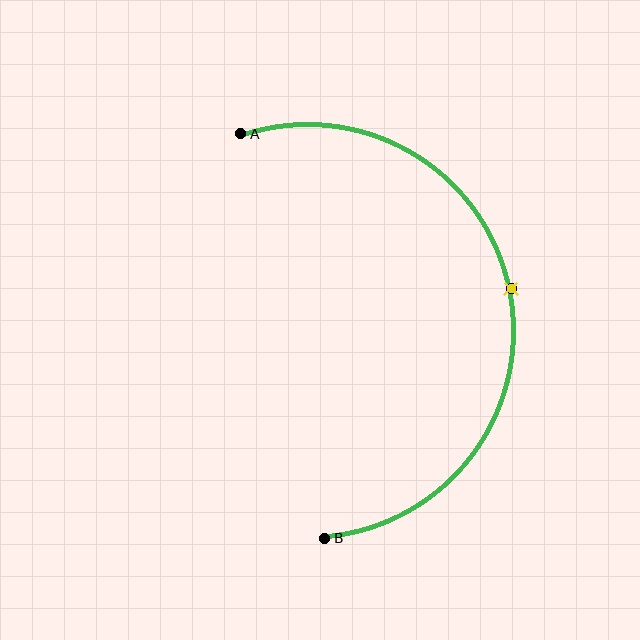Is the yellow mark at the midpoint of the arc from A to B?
Yes. The yellow mark lies on the arc at equal arc-length from both A and B — it is the arc midpoint.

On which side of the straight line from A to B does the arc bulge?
The arc bulges to the right of the straight line connecting A and B.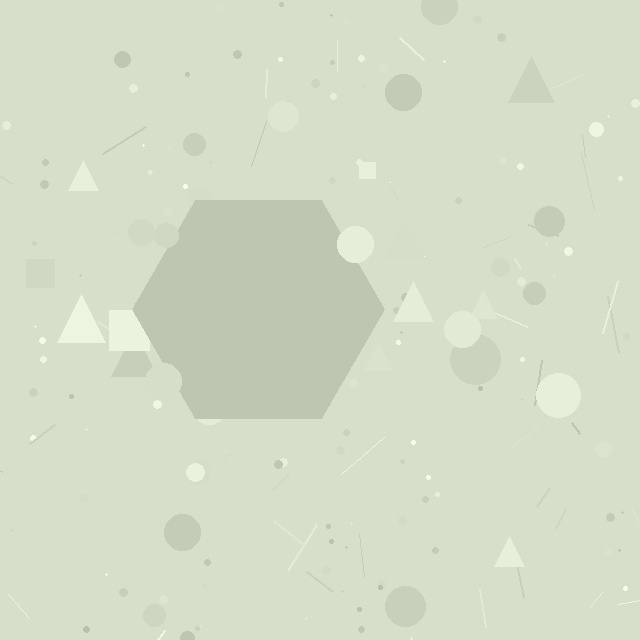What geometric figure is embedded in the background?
A hexagon is embedded in the background.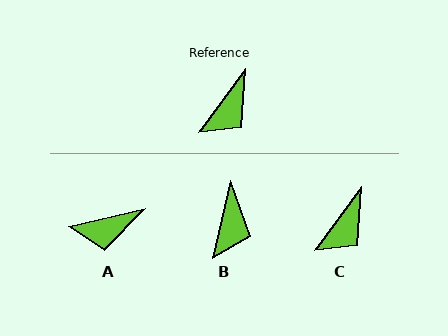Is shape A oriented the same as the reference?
No, it is off by about 40 degrees.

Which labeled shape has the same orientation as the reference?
C.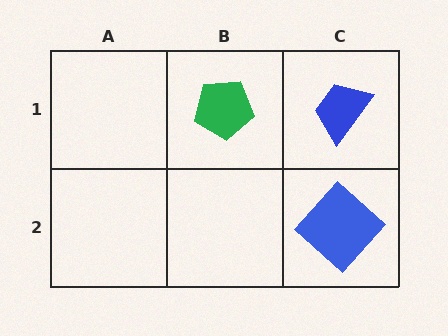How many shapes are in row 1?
2 shapes.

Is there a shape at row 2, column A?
No, that cell is empty.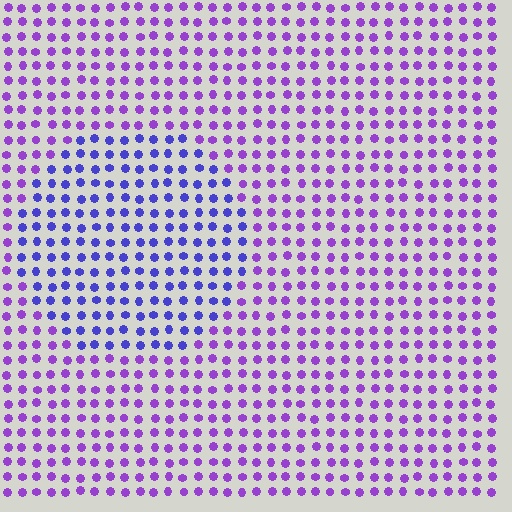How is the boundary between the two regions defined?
The boundary is defined purely by a slight shift in hue (about 34 degrees). Spacing, size, and orientation are identical on both sides.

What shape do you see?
I see a circle.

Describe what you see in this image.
The image is filled with small purple elements in a uniform arrangement. A circle-shaped region is visible where the elements are tinted to a slightly different hue, forming a subtle color boundary.